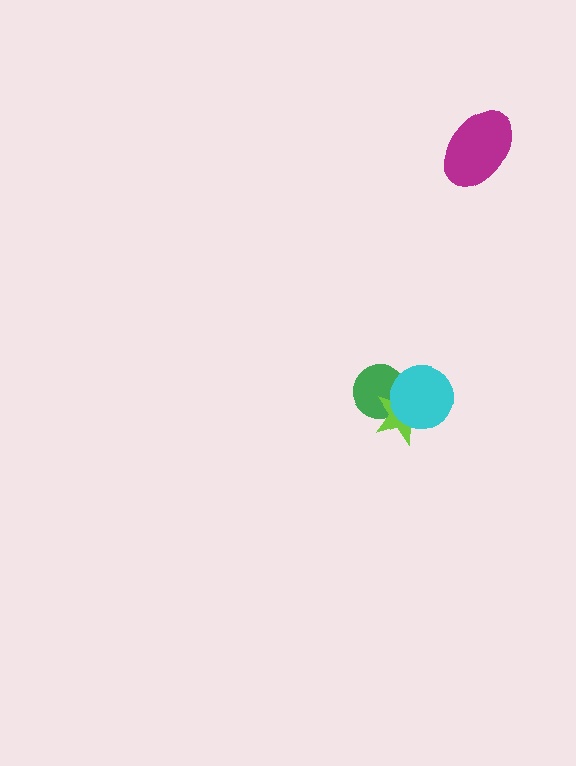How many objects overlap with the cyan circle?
2 objects overlap with the cyan circle.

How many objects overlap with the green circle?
2 objects overlap with the green circle.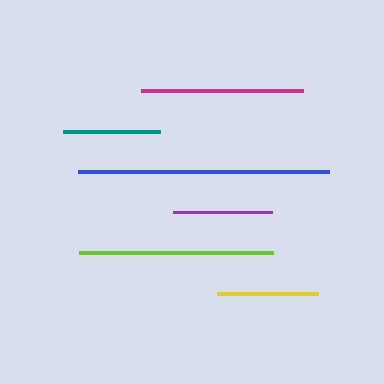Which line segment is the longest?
The blue line is the longest at approximately 250 pixels.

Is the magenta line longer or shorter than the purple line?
The magenta line is longer than the purple line.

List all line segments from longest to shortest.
From longest to shortest: blue, lime, magenta, yellow, purple, teal.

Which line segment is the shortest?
The teal line is the shortest at approximately 97 pixels.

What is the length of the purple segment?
The purple segment is approximately 99 pixels long.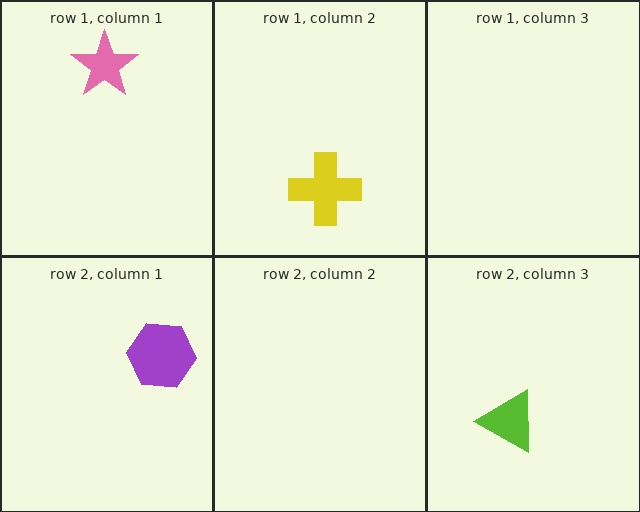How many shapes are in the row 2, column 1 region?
1.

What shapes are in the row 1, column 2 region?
The yellow cross.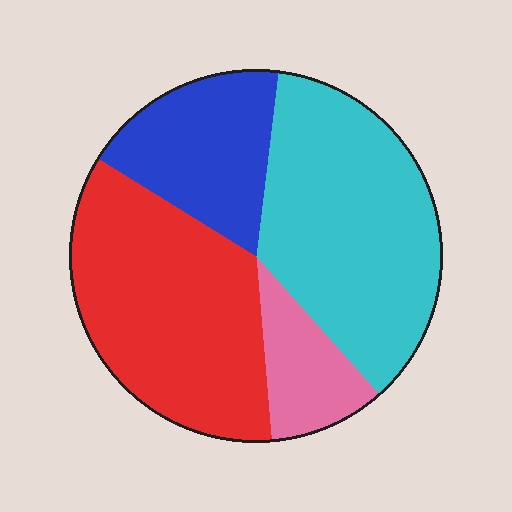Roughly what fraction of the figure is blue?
Blue covers roughly 20% of the figure.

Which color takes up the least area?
Pink, at roughly 10%.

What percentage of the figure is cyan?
Cyan takes up about three eighths (3/8) of the figure.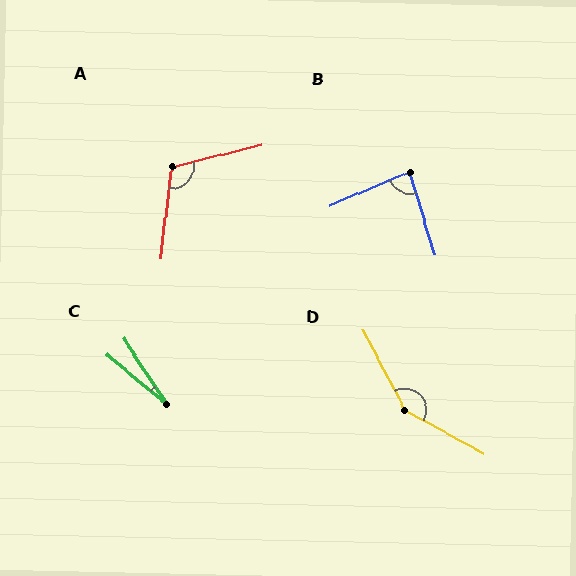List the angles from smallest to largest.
C (17°), B (84°), A (111°), D (147°).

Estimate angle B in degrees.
Approximately 84 degrees.